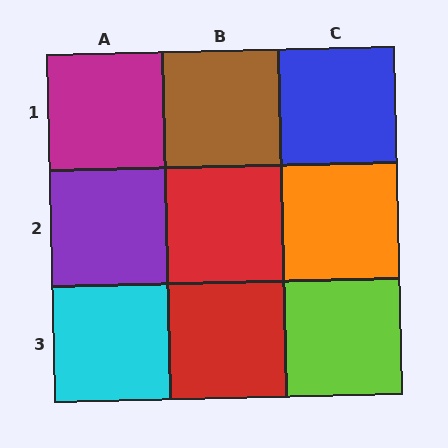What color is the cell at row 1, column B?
Brown.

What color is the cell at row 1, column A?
Magenta.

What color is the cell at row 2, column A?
Purple.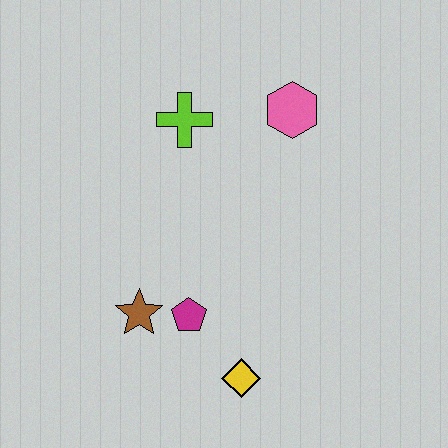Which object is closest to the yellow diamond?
The magenta pentagon is closest to the yellow diamond.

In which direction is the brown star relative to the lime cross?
The brown star is below the lime cross.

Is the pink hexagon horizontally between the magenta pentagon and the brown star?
No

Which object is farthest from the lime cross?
The yellow diamond is farthest from the lime cross.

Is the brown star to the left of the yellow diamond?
Yes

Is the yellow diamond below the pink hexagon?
Yes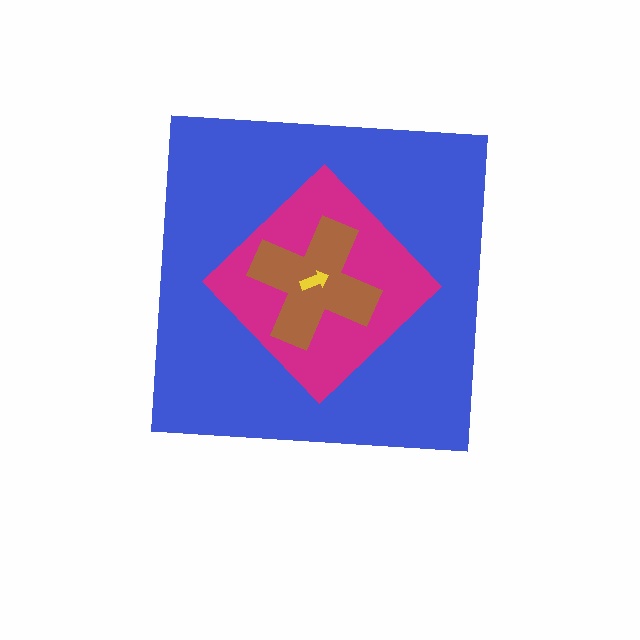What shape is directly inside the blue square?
The magenta diamond.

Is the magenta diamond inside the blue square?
Yes.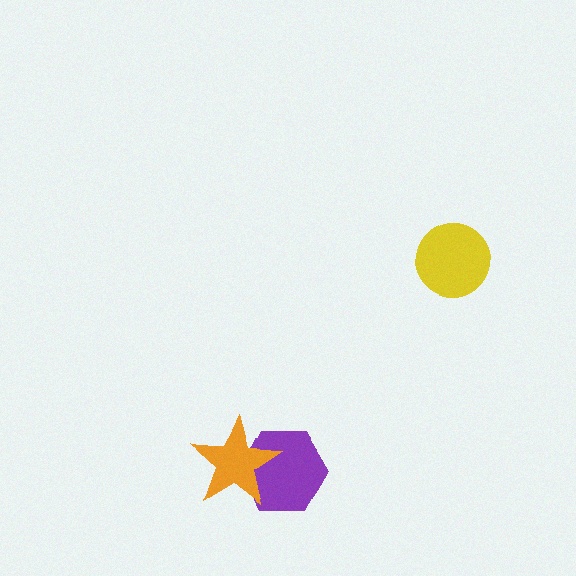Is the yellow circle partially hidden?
No, no other shape covers it.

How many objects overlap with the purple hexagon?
1 object overlaps with the purple hexagon.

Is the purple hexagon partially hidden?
Yes, it is partially covered by another shape.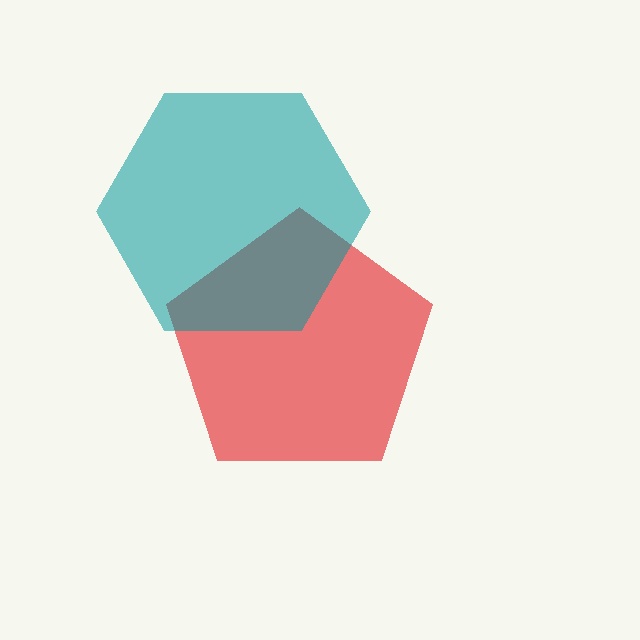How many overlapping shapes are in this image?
There are 2 overlapping shapes in the image.